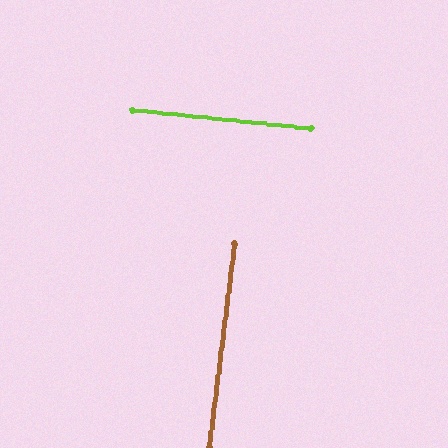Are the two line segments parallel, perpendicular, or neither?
Perpendicular — they meet at approximately 89°.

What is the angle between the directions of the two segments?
Approximately 89 degrees.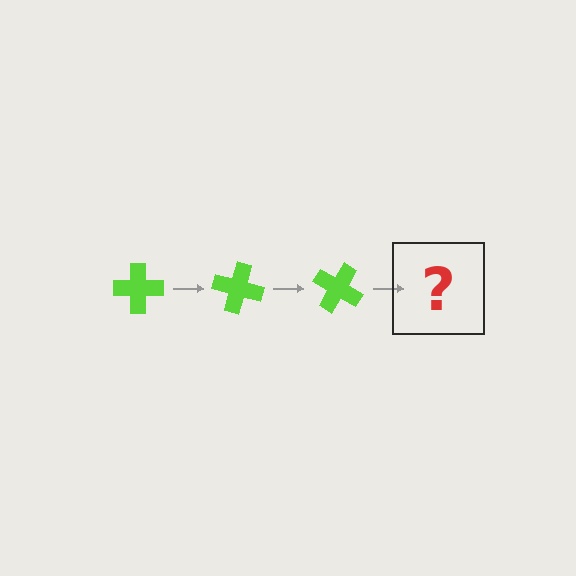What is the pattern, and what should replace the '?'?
The pattern is that the cross rotates 15 degrees each step. The '?' should be a lime cross rotated 45 degrees.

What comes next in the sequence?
The next element should be a lime cross rotated 45 degrees.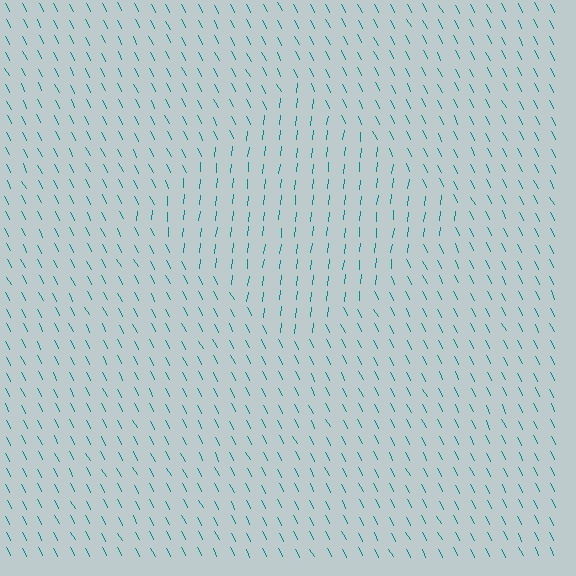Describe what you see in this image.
The image is filled with small teal line segments. A diamond region in the image has lines oriented differently from the surrounding lines, creating a visible texture boundary.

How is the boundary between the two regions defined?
The boundary is defined purely by a change in line orientation (approximately 33 degrees difference). All lines are the same color and thickness.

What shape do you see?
I see a diamond.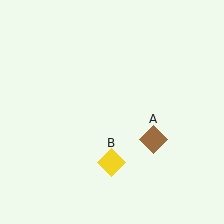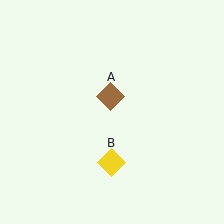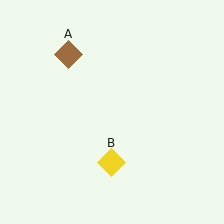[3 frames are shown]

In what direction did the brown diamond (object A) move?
The brown diamond (object A) moved up and to the left.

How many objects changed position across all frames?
1 object changed position: brown diamond (object A).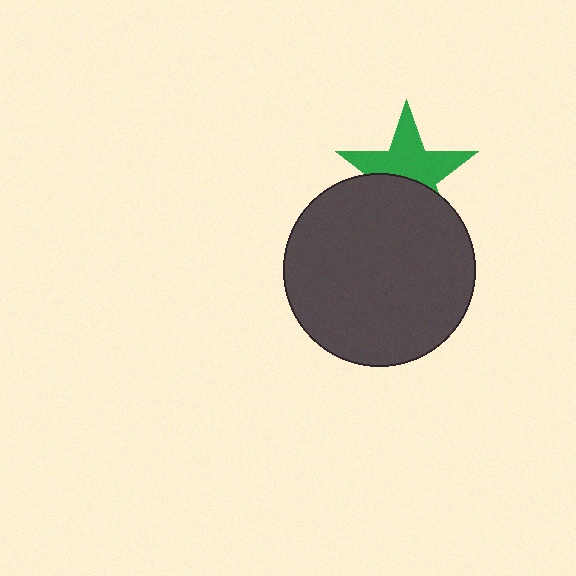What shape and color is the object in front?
The object in front is a dark gray circle.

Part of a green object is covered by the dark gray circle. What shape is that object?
It is a star.